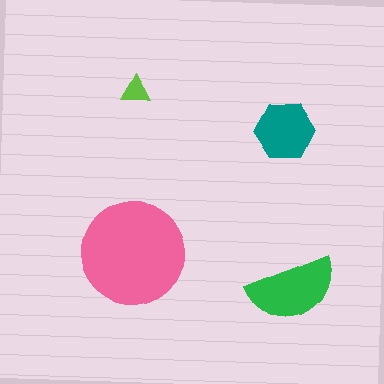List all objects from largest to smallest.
The pink circle, the green semicircle, the teal hexagon, the lime triangle.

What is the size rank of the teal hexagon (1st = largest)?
3rd.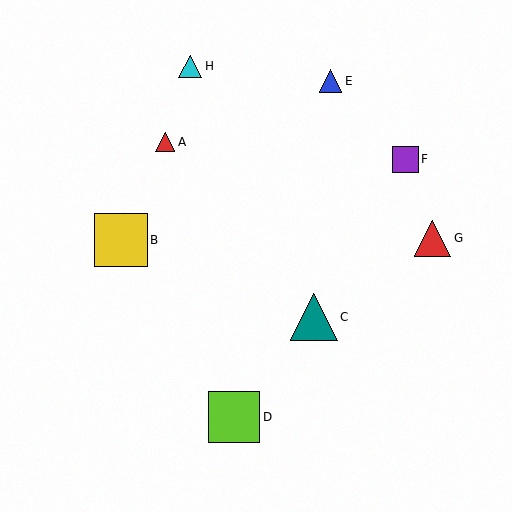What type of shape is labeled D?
Shape D is a lime square.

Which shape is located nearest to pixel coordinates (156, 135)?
The red triangle (labeled A) at (165, 142) is nearest to that location.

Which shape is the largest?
The yellow square (labeled B) is the largest.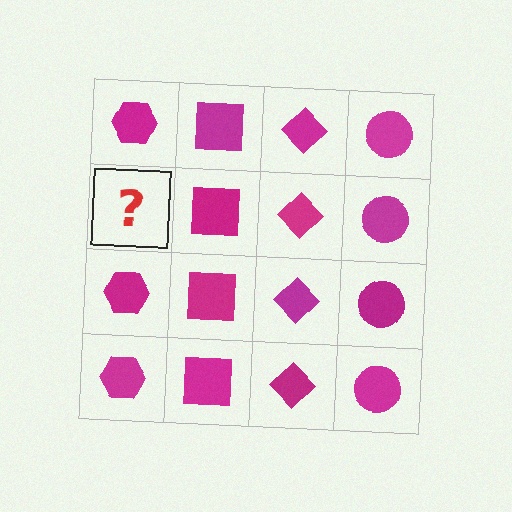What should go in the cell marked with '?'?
The missing cell should contain a magenta hexagon.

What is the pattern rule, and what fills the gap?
The rule is that each column has a consistent shape. The gap should be filled with a magenta hexagon.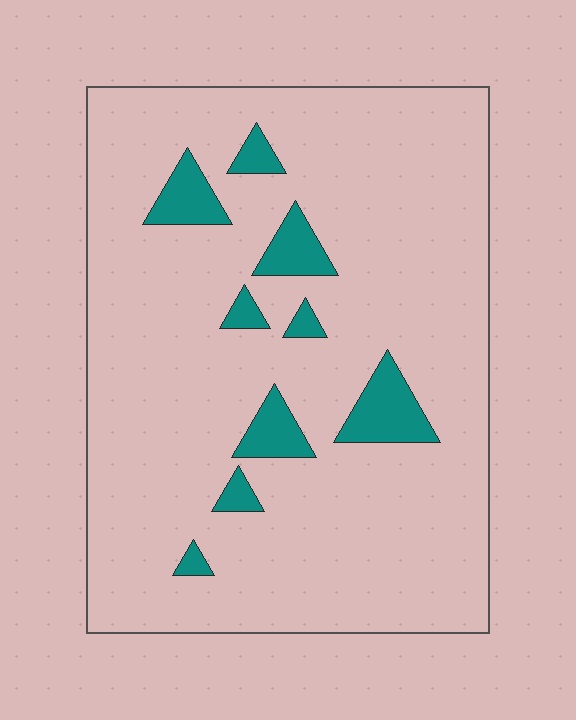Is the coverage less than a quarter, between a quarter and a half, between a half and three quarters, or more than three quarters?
Less than a quarter.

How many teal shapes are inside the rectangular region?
9.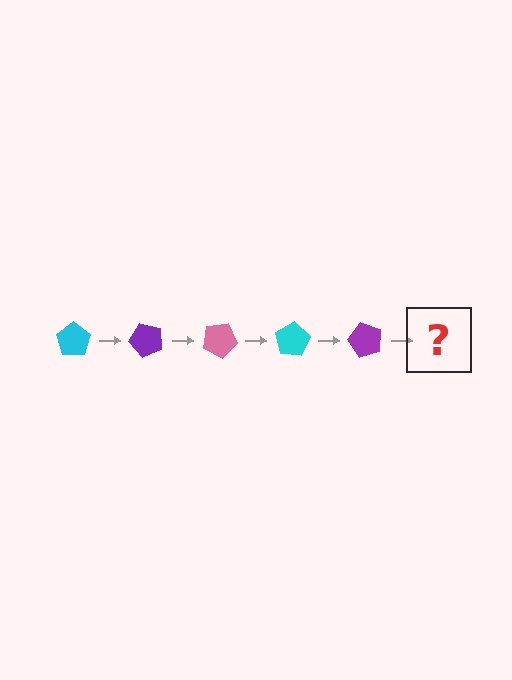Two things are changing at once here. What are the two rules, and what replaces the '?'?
The two rules are that it rotates 50 degrees each step and the color cycles through cyan, purple, and pink. The '?' should be a pink pentagon, rotated 250 degrees from the start.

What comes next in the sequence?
The next element should be a pink pentagon, rotated 250 degrees from the start.